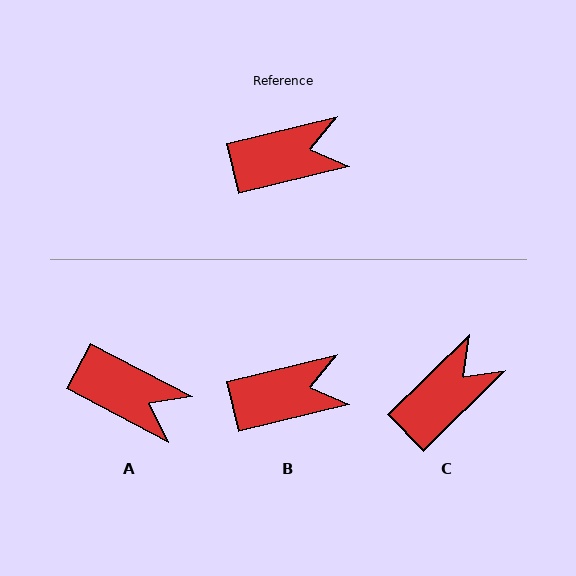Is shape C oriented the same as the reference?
No, it is off by about 31 degrees.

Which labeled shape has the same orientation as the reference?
B.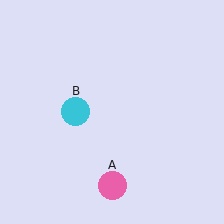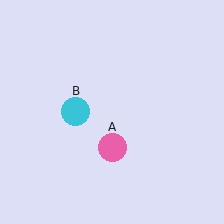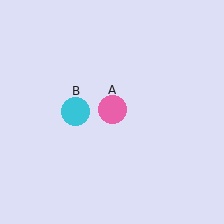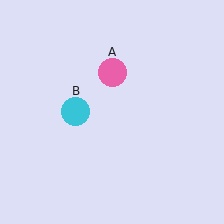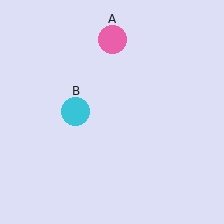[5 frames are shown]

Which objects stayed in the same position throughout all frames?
Cyan circle (object B) remained stationary.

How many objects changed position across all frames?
1 object changed position: pink circle (object A).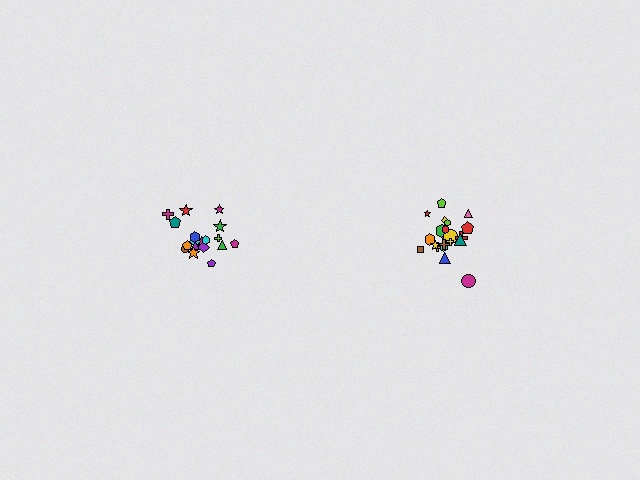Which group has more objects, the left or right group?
The right group.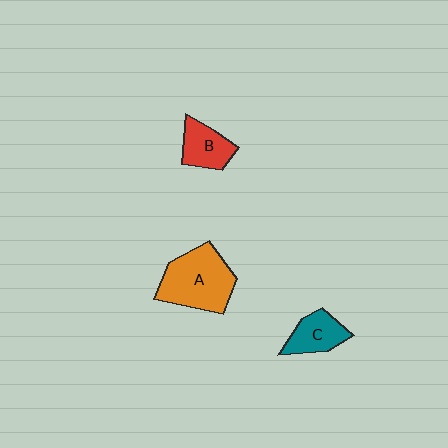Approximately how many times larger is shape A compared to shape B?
Approximately 1.9 times.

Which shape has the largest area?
Shape A (orange).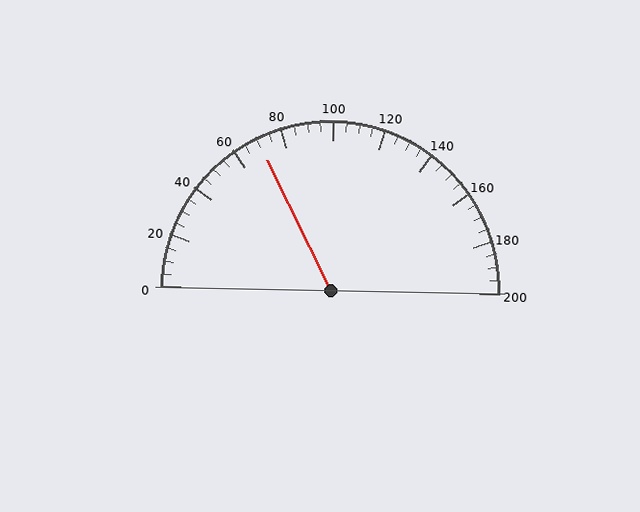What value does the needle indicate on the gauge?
The needle indicates approximately 70.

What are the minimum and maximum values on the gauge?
The gauge ranges from 0 to 200.